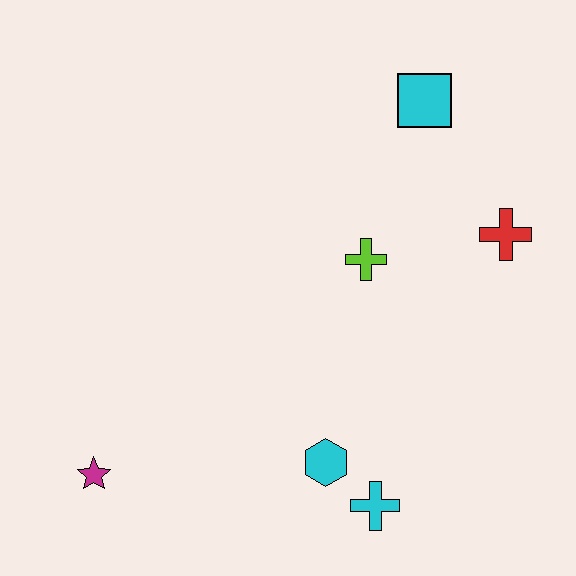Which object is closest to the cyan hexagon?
The cyan cross is closest to the cyan hexagon.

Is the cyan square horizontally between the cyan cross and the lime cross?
No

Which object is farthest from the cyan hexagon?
The cyan square is farthest from the cyan hexagon.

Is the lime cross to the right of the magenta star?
Yes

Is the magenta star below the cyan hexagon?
Yes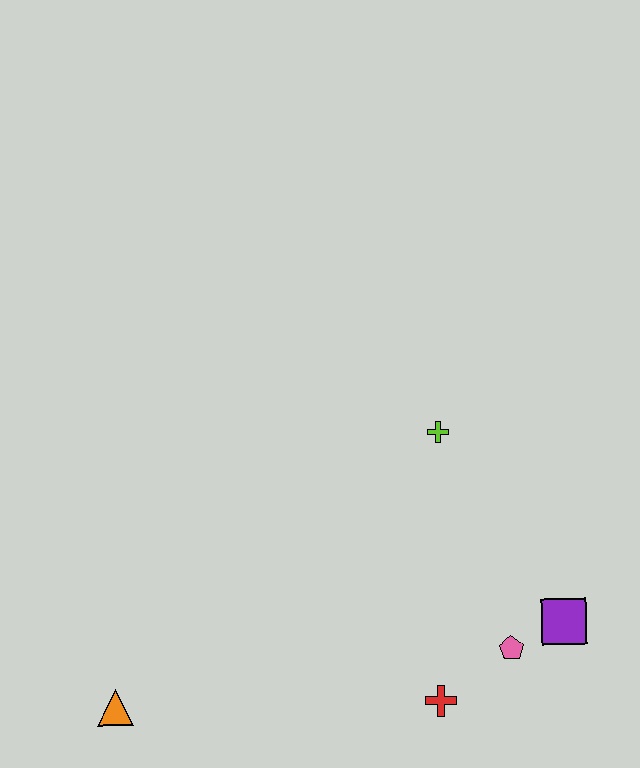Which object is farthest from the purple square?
The orange triangle is farthest from the purple square.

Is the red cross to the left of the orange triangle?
No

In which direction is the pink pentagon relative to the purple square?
The pink pentagon is to the left of the purple square.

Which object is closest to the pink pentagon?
The purple square is closest to the pink pentagon.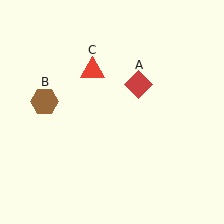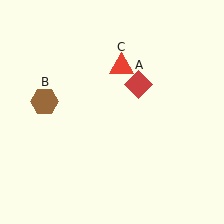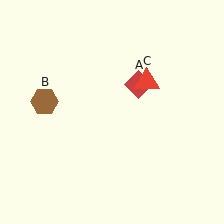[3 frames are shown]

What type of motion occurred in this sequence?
The red triangle (object C) rotated clockwise around the center of the scene.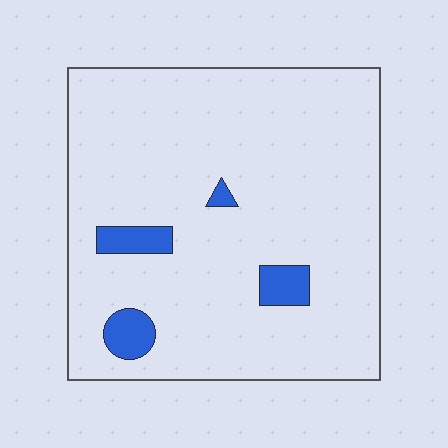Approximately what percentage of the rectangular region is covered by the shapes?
Approximately 5%.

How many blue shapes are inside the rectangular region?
4.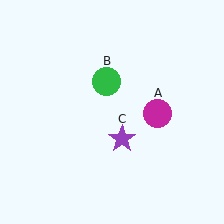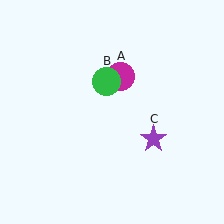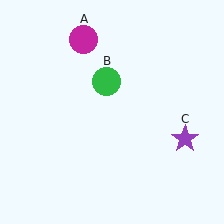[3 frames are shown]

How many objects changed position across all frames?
2 objects changed position: magenta circle (object A), purple star (object C).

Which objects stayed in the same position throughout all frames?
Green circle (object B) remained stationary.